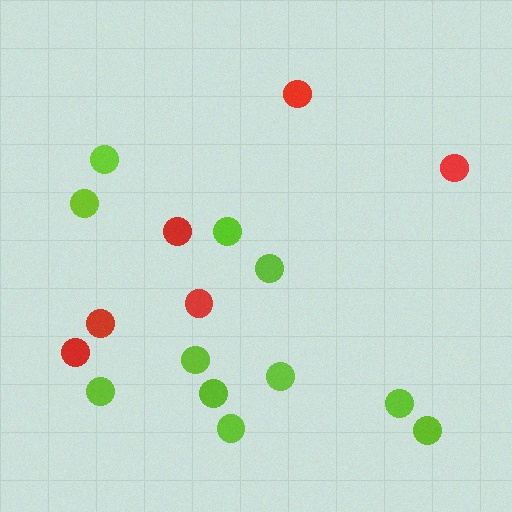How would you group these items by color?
There are 2 groups: one group of red circles (6) and one group of lime circles (11).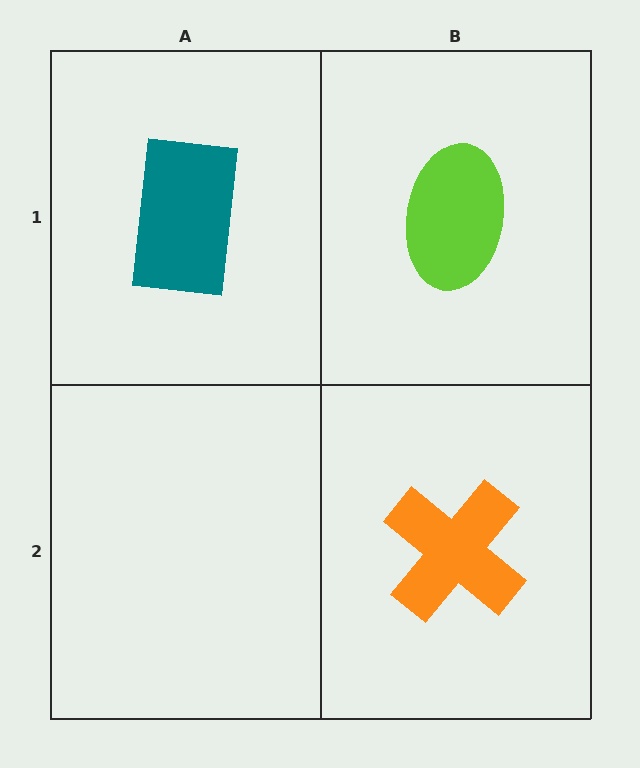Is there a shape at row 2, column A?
No, that cell is empty.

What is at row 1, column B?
A lime ellipse.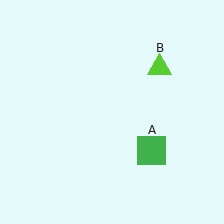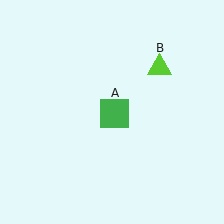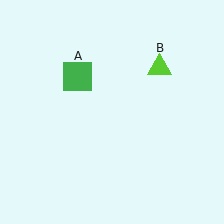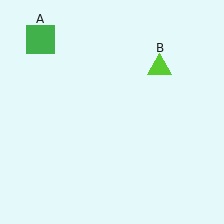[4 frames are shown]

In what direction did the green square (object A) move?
The green square (object A) moved up and to the left.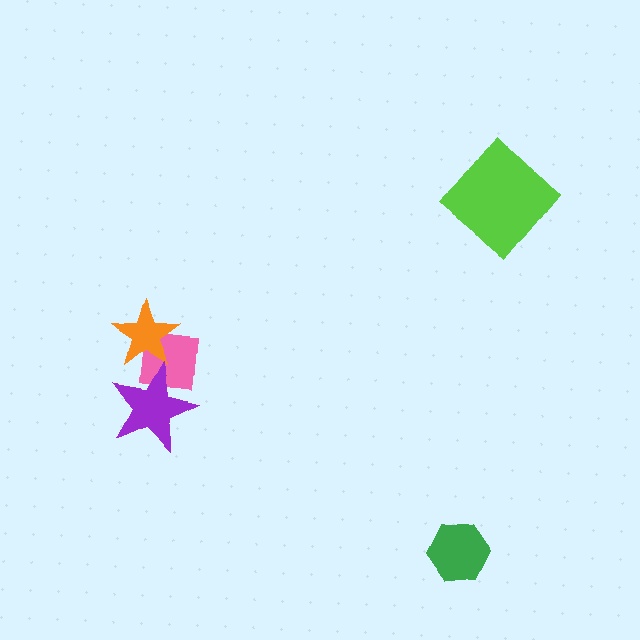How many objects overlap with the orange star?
2 objects overlap with the orange star.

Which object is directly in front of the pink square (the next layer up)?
The orange star is directly in front of the pink square.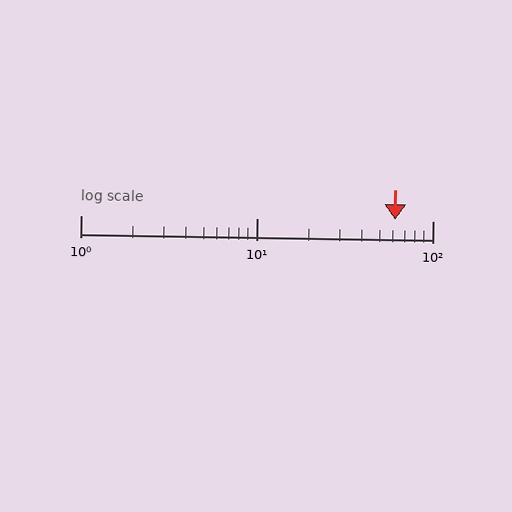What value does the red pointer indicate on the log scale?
The pointer indicates approximately 61.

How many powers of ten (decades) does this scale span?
The scale spans 2 decades, from 1 to 100.